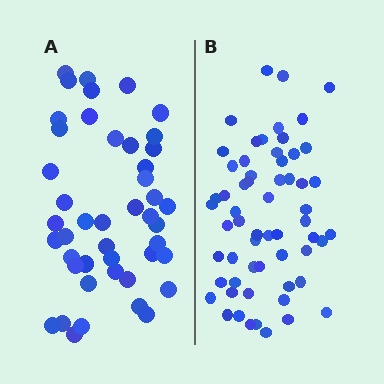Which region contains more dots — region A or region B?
Region B (the right region) has more dots.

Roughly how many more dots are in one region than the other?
Region B has approximately 15 more dots than region A.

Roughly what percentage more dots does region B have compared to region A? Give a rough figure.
About 35% more.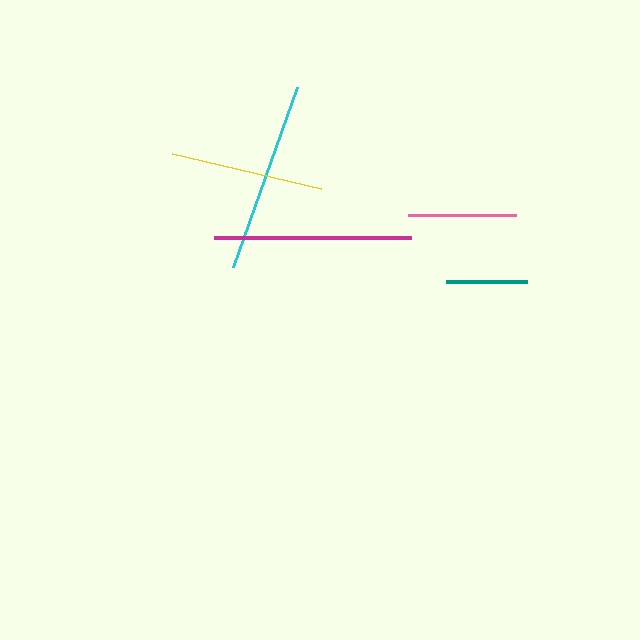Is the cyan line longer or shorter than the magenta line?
The magenta line is longer than the cyan line.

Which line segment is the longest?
The magenta line is the longest at approximately 197 pixels.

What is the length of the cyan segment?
The cyan segment is approximately 191 pixels long.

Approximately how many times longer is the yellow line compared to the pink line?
The yellow line is approximately 1.4 times the length of the pink line.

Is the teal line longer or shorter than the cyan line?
The cyan line is longer than the teal line.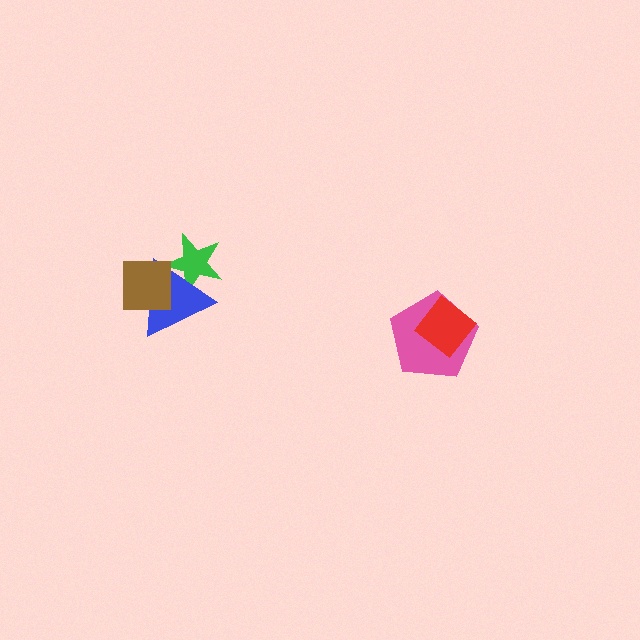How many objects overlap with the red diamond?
1 object overlaps with the red diamond.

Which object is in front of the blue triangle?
The brown square is in front of the blue triangle.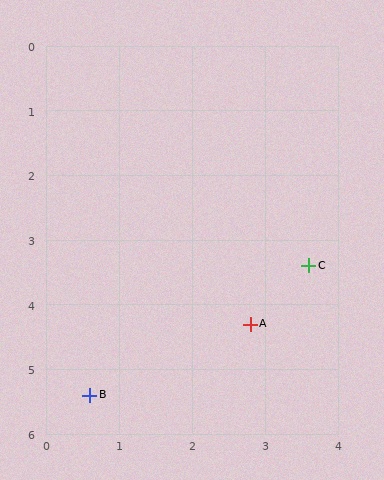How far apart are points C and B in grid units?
Points C and B are about 3.6 grid units apart.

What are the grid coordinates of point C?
Point C is at approximately (3.6, 3.4).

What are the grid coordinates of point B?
Point B is at approximately (0.6, 5.4).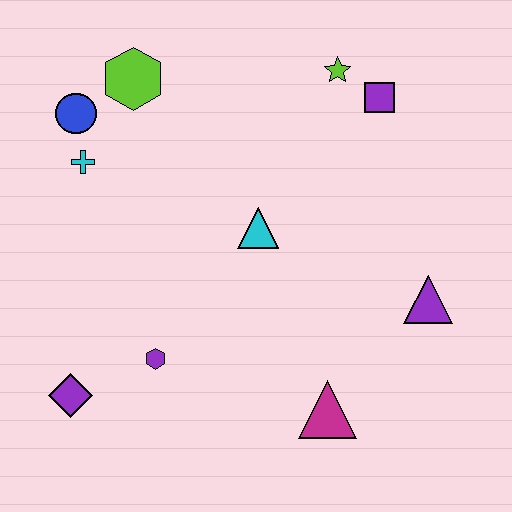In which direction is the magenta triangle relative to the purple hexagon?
The magenta triangle is to the right of the purple hexagon.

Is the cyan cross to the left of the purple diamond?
No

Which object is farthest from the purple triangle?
The blue circle is farthest from the purple triangle.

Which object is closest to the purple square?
The lime star is closest to the purple square.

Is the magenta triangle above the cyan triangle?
No